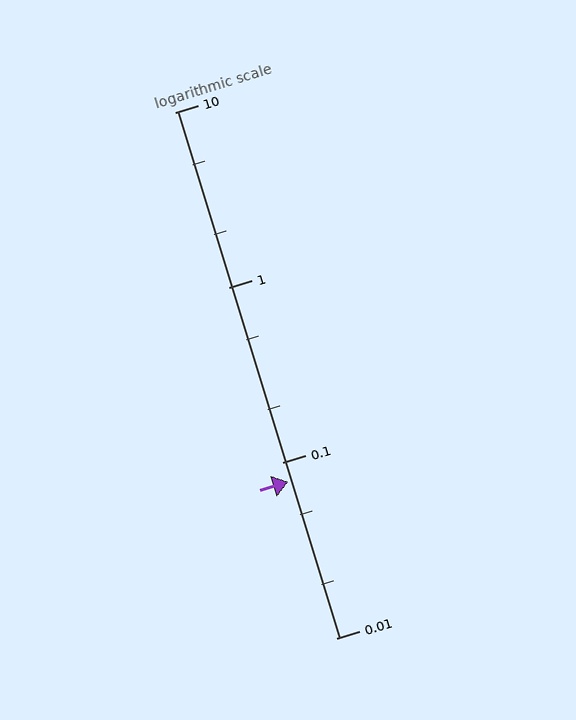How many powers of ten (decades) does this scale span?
The scale spans 3 decades, from 0.01 to 10.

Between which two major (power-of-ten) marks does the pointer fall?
The pointer is between 0.01 and 0.1.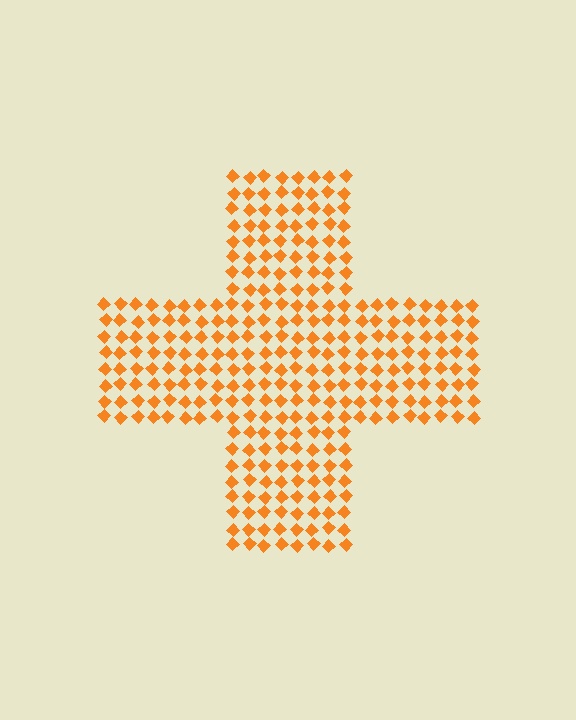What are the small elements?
The small elements are diamonds.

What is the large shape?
The large shape is a cross.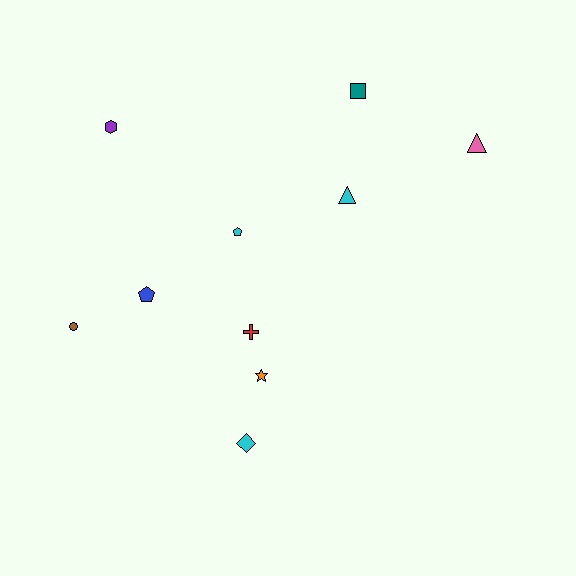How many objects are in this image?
There are 10 objects.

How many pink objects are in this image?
There is 1 pink object.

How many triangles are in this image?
There are 2 triangles.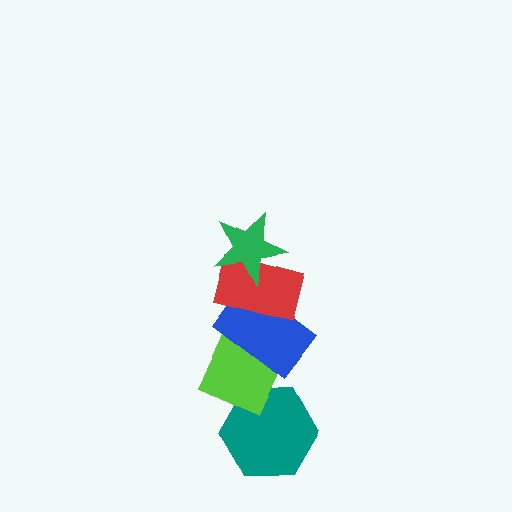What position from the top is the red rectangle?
The red rectangle is 2nd from the top.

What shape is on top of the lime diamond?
The blue rectangle is on top of the lime diamond.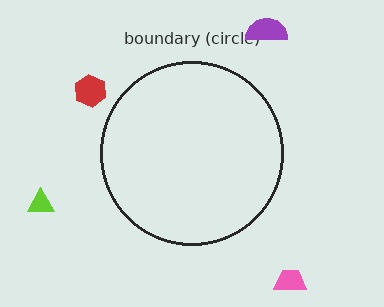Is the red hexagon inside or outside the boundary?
Outside.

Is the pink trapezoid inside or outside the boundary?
Outside.